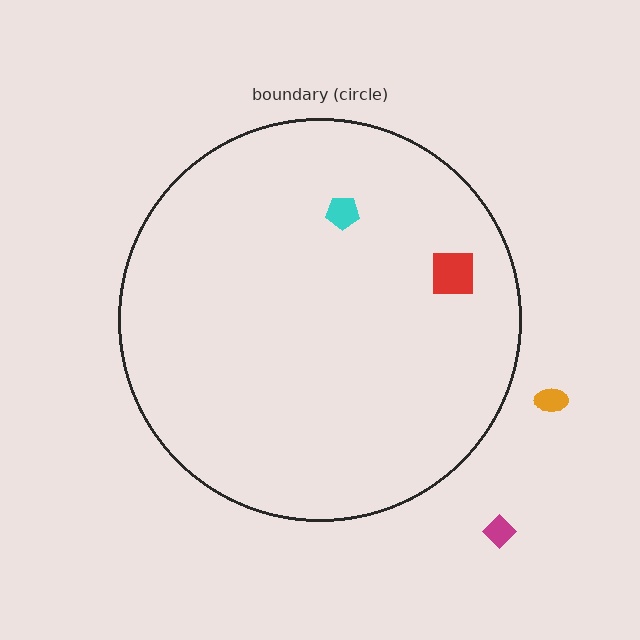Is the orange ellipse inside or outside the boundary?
Outside.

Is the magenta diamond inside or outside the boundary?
Outside.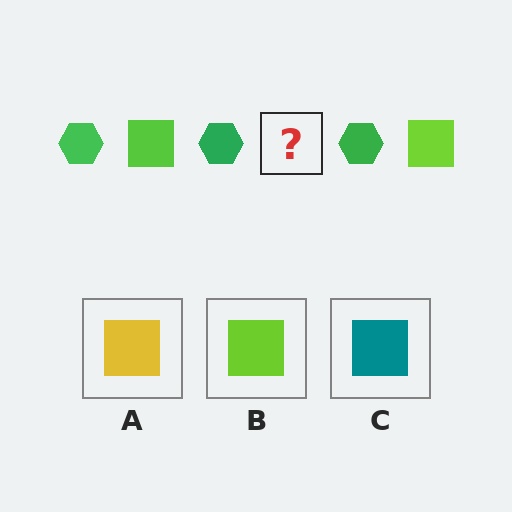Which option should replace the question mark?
Option B.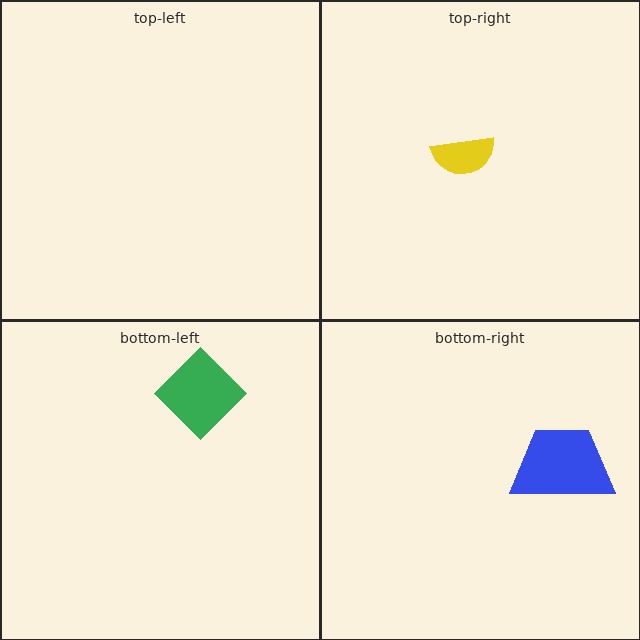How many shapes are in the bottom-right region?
1.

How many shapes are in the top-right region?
1.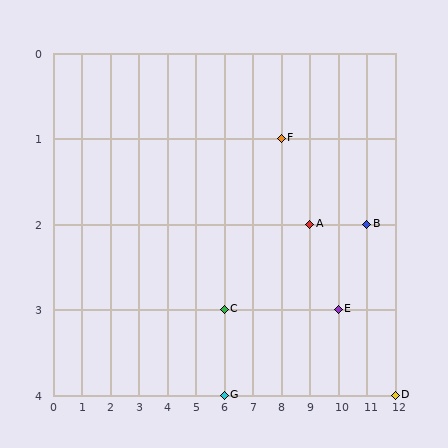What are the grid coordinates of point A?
Point A is at grid coordinates (9, 2).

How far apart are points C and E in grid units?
Points C and E are 4 columns apart.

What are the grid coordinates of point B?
Point B is at grid coordinates (11, 2).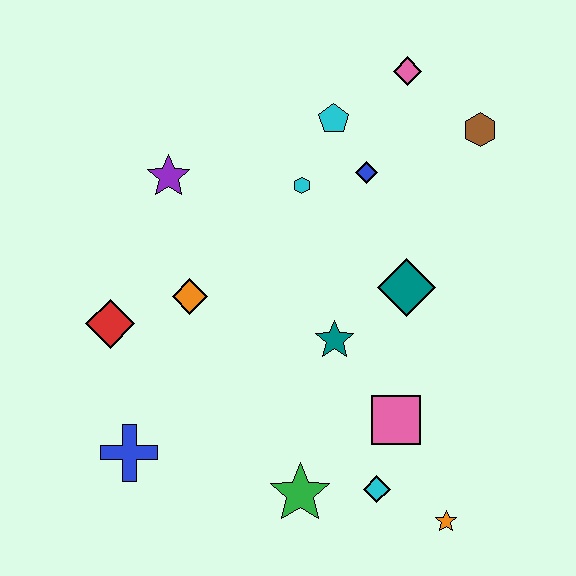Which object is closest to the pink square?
The cyan diamond is closest to the pink square.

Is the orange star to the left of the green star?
No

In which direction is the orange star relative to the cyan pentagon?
The orange star is below the cyan pentagon.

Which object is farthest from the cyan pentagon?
The orange star is farthest from the cyan pentagon.